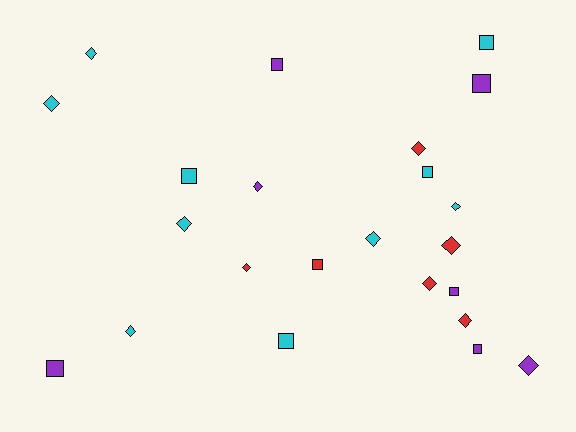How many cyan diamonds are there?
There are 6 cyan diamonds.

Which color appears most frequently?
Cyan, with 10 objects.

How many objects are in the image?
There are 23 objects.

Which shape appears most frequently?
Diamond, with 13 objects.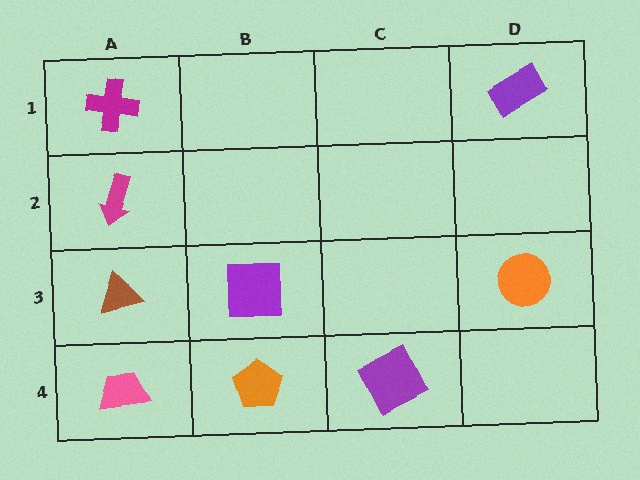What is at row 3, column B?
A purple square.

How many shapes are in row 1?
2 shapes.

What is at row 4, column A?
A pink trapezoid.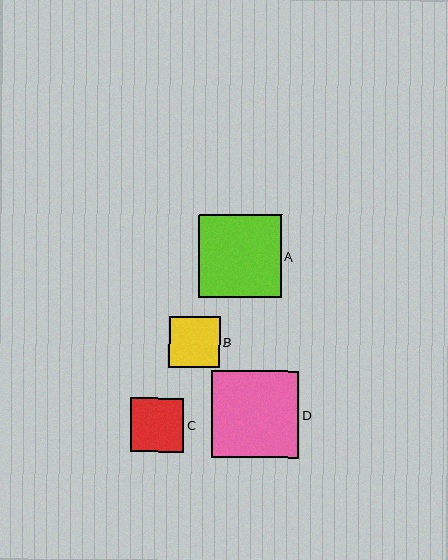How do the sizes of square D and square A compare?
Square D and square A are approximately the same size.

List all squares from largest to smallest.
From largest to smallest: D, A, C, B.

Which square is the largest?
Square D is the largest with a size of approximately 87 pixels.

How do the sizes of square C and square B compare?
Square C and square B are approximately the same size.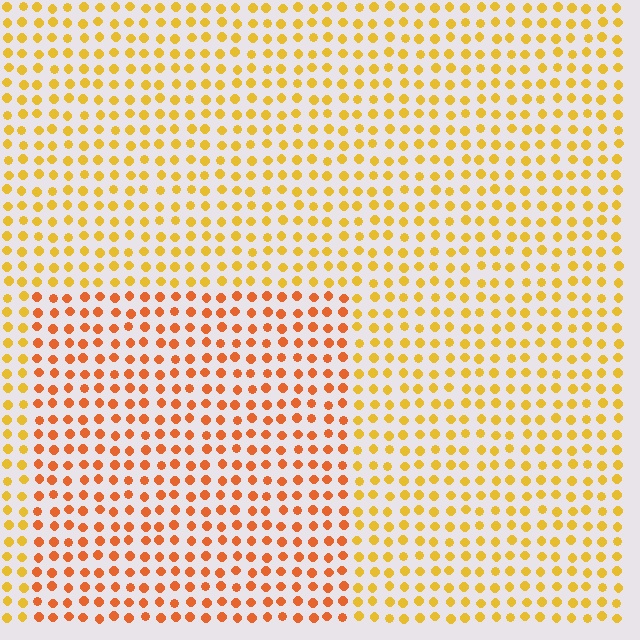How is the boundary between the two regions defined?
The boundary is defined purely by a slight shift in hue (about 29 degrees). Spacing, size, and orientation are identical on both sides.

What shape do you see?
I see a rectangle.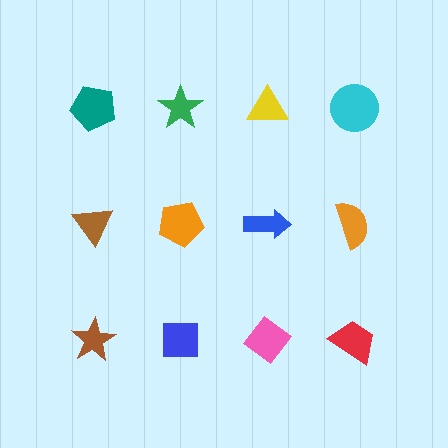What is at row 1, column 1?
A teal pentagon.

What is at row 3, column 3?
A pink diamond.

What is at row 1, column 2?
A green star.